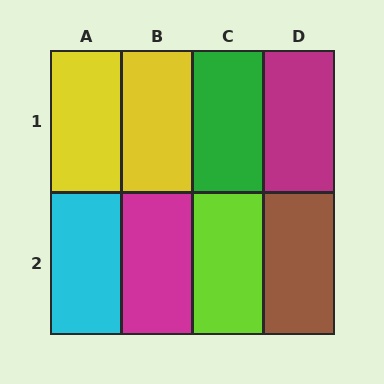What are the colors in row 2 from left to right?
Cyan, magenta, lime, brown.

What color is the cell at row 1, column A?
Yellow.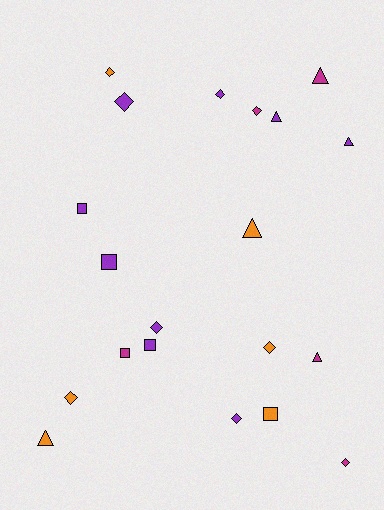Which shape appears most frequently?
Diamond, with 9 objects.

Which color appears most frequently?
Purple, with 9 objects.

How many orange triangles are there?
There are 2 orange triangles.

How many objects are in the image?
There are 20 objects.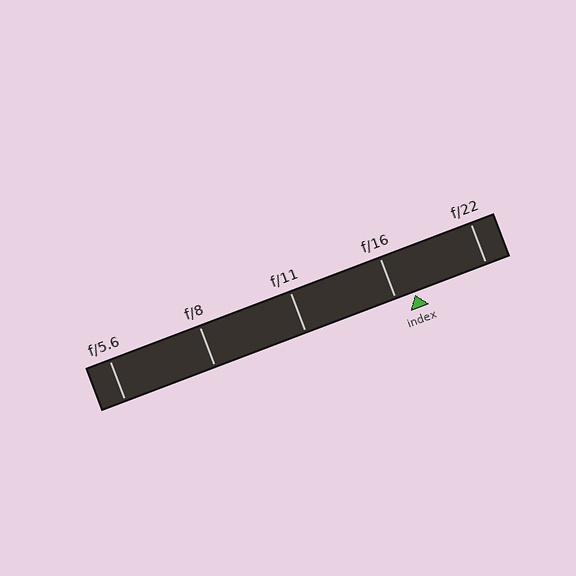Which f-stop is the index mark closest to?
The index mark is closest to f/16.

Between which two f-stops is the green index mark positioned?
The index mark is between f/16 and f/22.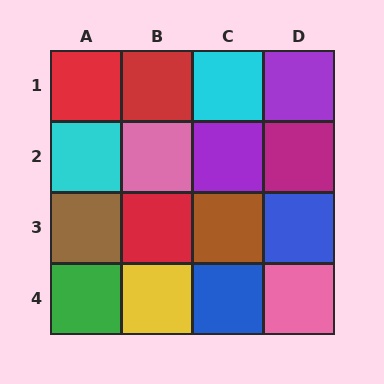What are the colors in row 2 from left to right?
Cyan, pink, purple, magenta.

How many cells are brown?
2 cells are brown.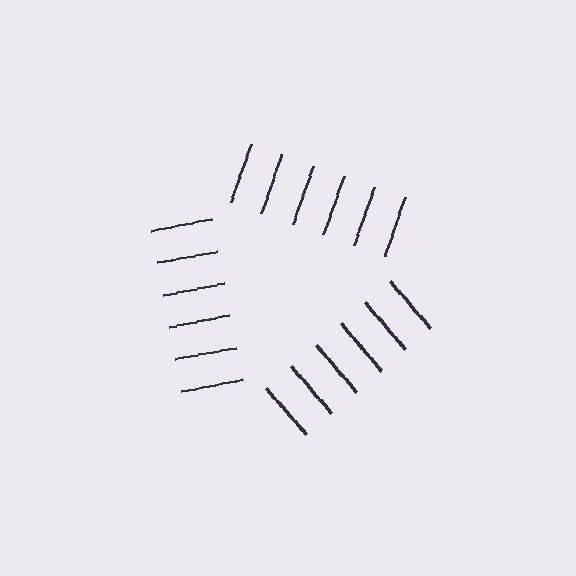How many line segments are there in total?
18 — 6 along each of the 3 edges.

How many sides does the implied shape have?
3 sides — the line-ends trace a triangle.